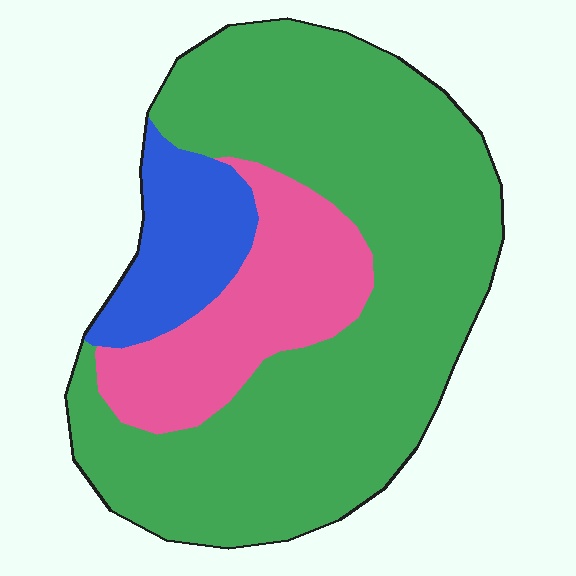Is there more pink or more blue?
Pink.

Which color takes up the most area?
Green, at roughly 70%.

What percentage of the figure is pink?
Pink takes up about one fifth (1/5) of the figure.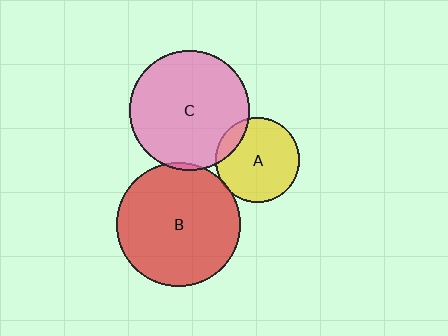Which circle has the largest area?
Circle B (red).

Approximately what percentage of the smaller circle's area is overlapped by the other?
Approximately 10%.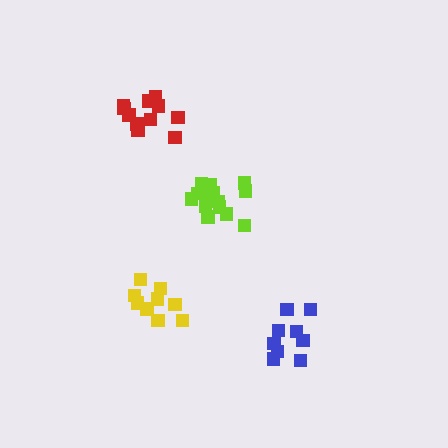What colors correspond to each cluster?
The clusters are colored: red, yellow, lime, blue.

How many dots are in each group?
Group 1: 11 dots, Group 2: 9 dots, Group 3: 15 dots, Group 4: 9 dots (44 total).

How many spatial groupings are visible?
There are 4 spatial groupings.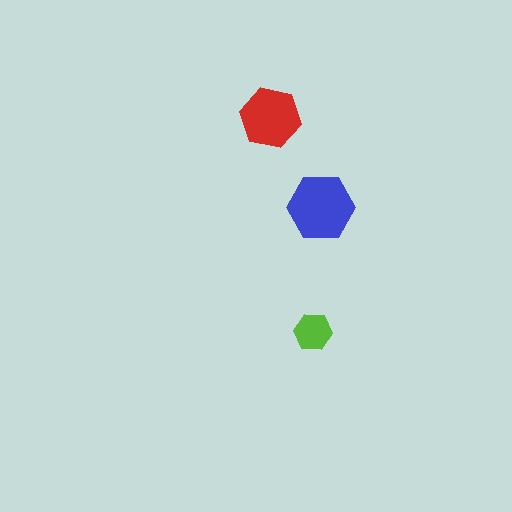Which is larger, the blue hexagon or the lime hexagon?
The blue one.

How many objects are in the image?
There are 3 objects in the image.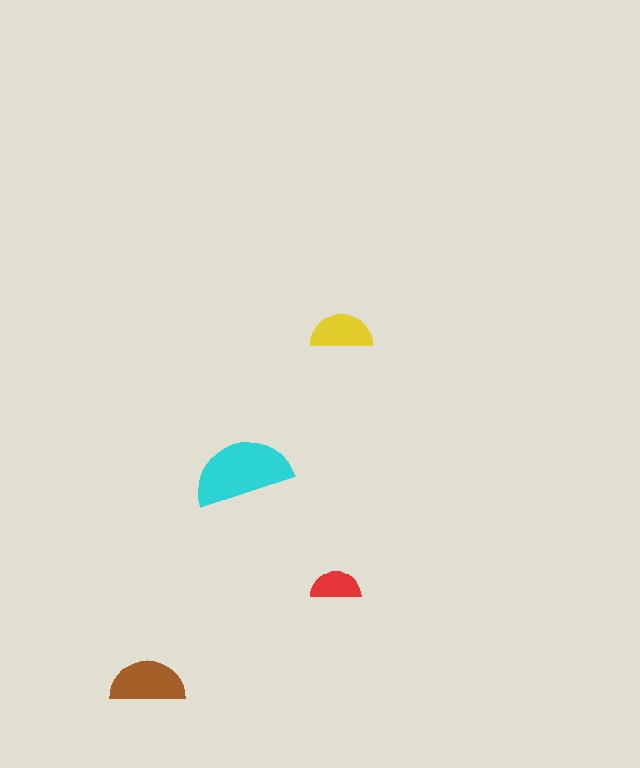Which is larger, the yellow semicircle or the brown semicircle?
The brown one.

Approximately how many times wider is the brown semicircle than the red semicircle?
About 1.5 times wider.